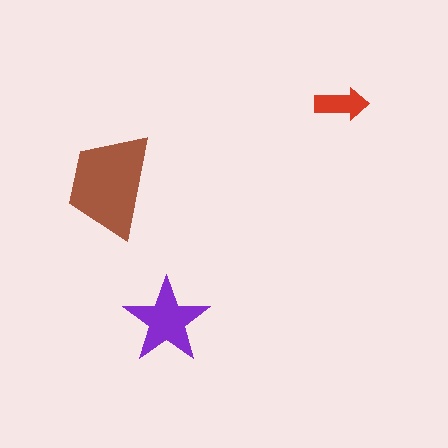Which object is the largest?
The brown trapezoid.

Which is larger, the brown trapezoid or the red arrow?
The brown trapezoid.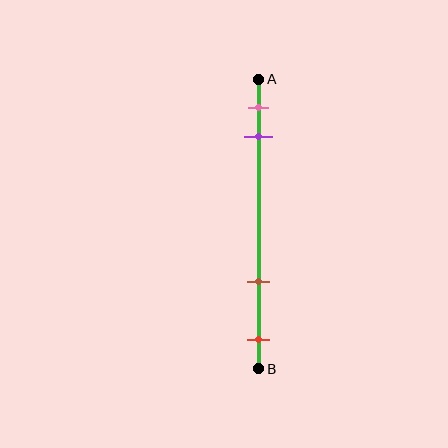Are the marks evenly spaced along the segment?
No, the marks are not evenly spaced.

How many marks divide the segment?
There are 4 marks dividing the segment.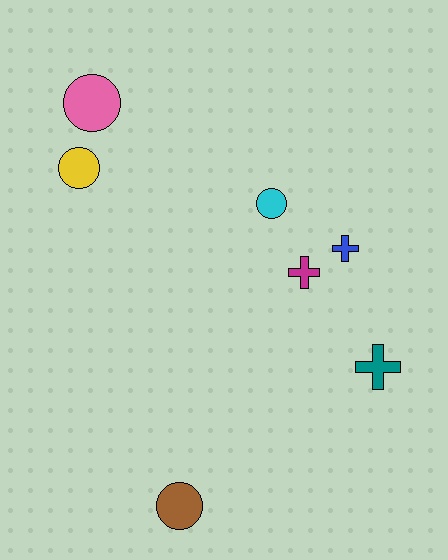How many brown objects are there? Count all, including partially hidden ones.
There is 1 brown object.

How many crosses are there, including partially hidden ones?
There are 3 crosses.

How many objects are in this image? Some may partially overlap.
There are 7 objects.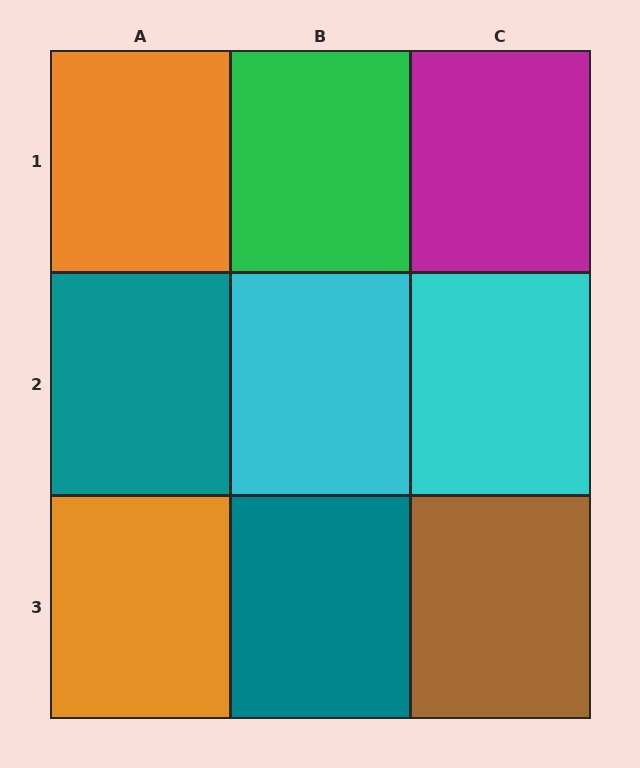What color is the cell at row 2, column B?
Cyan.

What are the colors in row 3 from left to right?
Orange, teal, brown.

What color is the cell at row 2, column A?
Teal.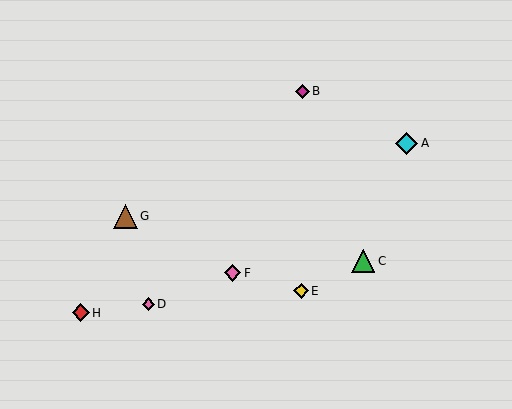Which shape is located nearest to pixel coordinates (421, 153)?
The cyan diamond (labeled A) at (407, 143) is nearest to that location.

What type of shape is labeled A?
Shape A is a cyan diamond.